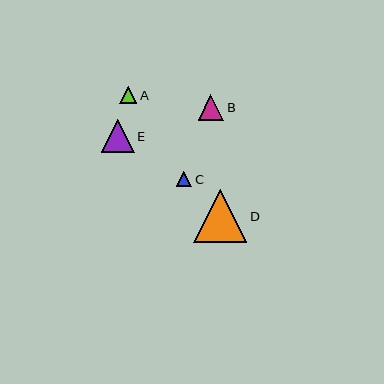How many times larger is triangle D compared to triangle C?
Triangle D is approximately 3.5 times the size of triangle C.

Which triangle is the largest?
Triangle D is the largest with a size of approximately 53 pixels.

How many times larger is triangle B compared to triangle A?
Triangle B is approximately 1.5 times the size of triangle A.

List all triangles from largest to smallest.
From largest to smallest: D, E, B, A, C.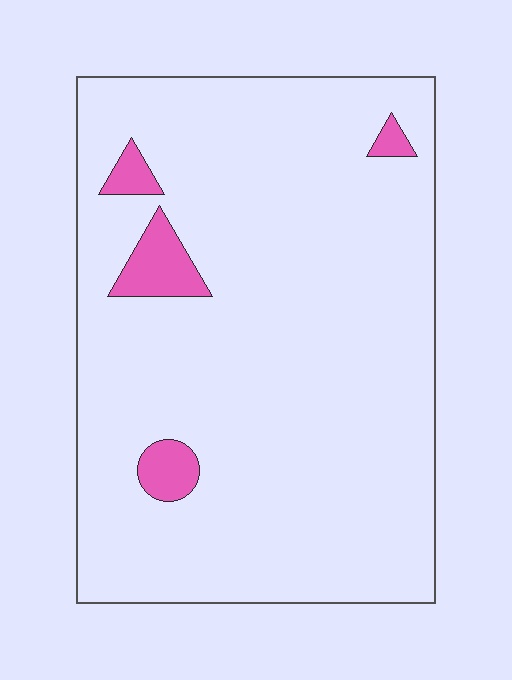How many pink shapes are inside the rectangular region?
4.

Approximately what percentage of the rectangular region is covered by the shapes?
Approximately 5%.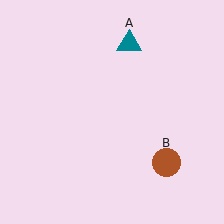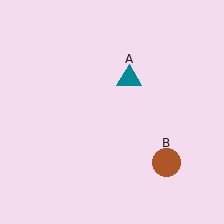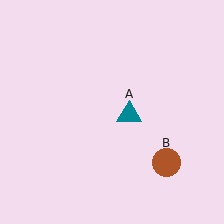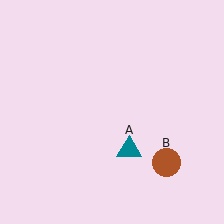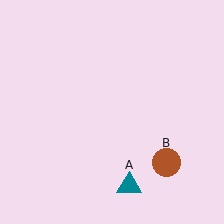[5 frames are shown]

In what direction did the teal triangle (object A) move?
The teal triangle (object A) moved down.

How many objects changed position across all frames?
1 object changed position: teal triangle (object A).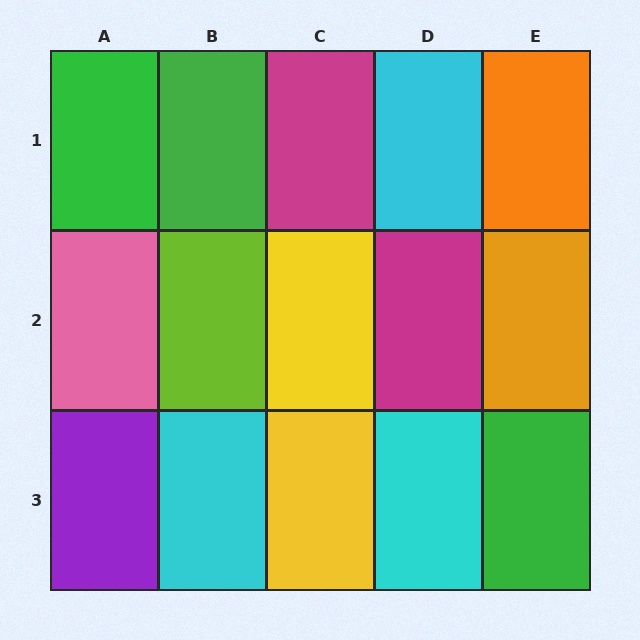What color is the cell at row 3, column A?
Purple.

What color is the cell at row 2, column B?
Lime.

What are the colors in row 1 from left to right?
Green, green, magenta, cyan, orange.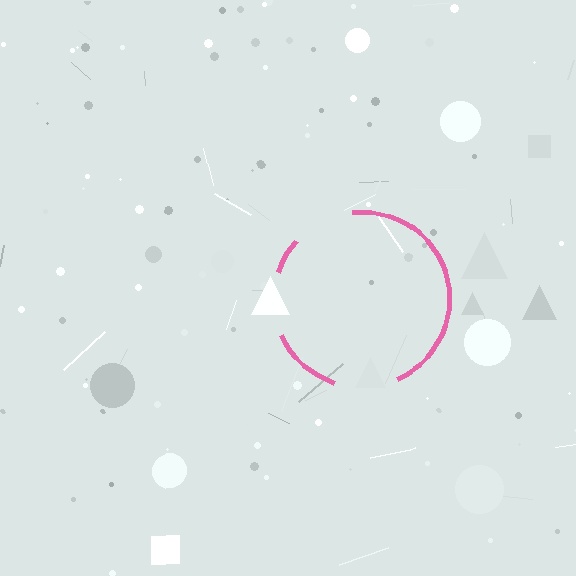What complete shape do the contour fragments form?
The contour fragments form a circle.